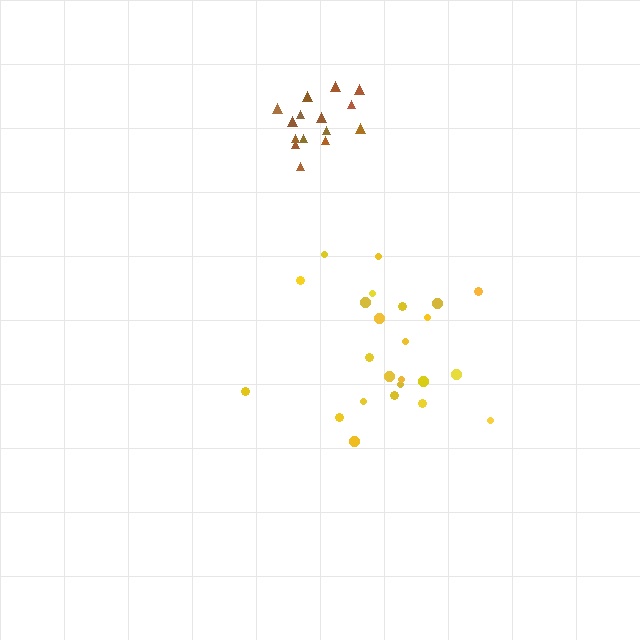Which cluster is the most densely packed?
Brown.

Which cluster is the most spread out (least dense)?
Yellow.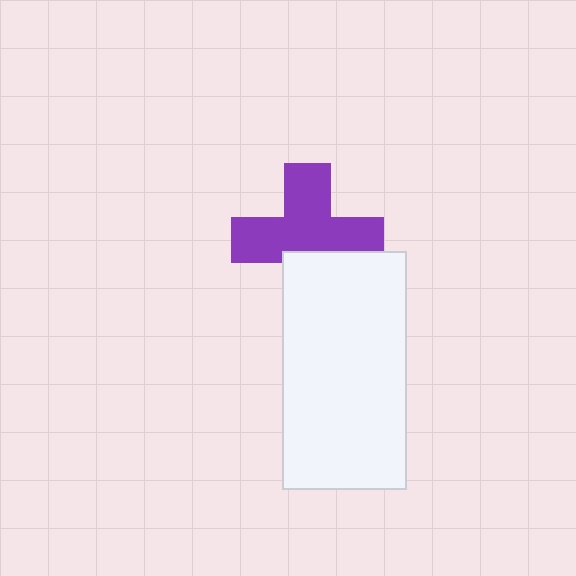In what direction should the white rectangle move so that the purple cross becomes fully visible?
The white rectangle should move down. That is the shortest direction to clear the overlap and leave the purple cross fully visible.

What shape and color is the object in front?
The object in front is a white rectangle.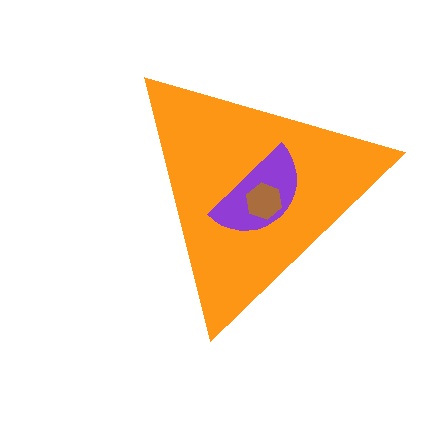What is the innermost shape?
The brown hexagon.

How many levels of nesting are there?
3.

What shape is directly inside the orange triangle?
The purple semicircle.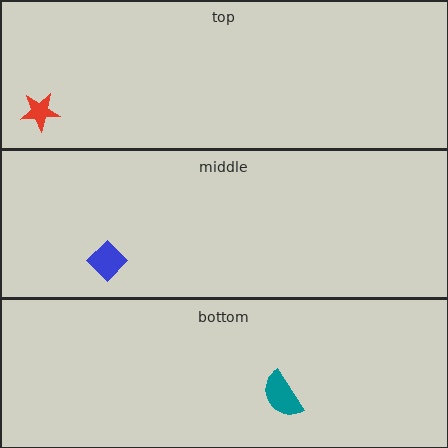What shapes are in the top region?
The red star.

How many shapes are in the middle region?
1.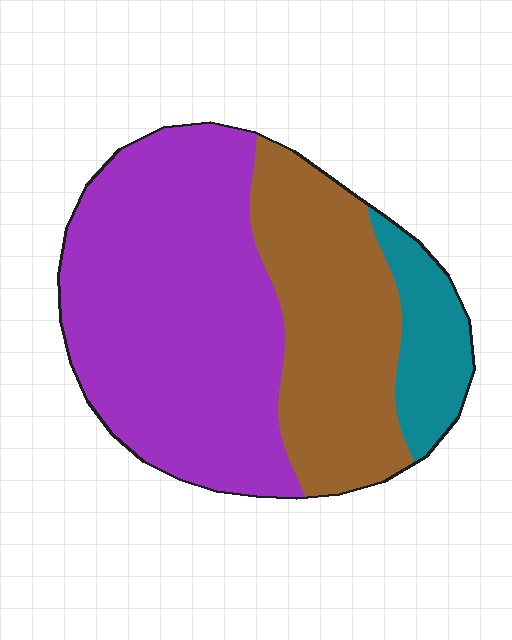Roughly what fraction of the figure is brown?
Brown takes up between a quarter and a half of the figure.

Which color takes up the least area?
Teal, at roughly 10%.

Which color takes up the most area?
Purple, at roughly 55%.